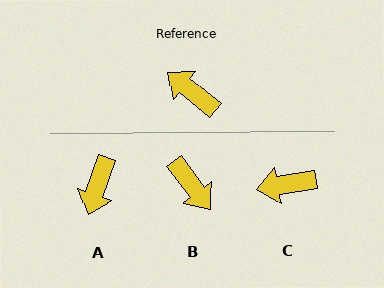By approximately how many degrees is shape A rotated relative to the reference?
Approximately 110 degrees counter-clockwise.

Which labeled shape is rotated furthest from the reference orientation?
B, about 166 degrees away.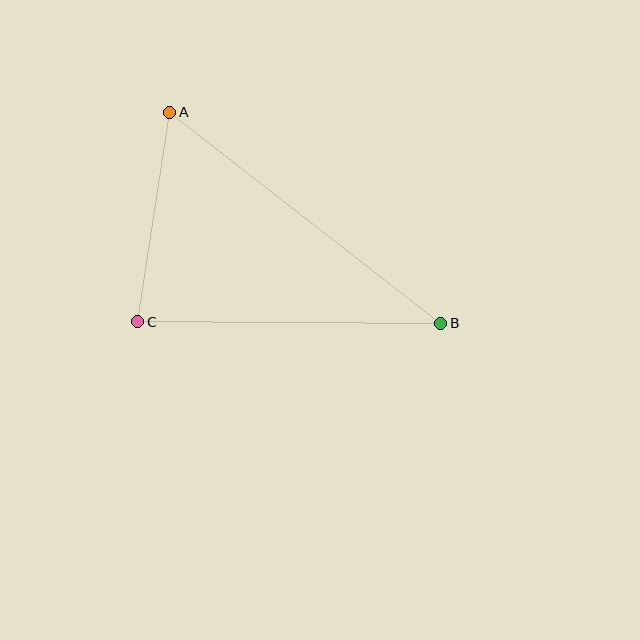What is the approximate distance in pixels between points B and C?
The distance between B and C is approximately 303 pixels.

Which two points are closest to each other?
Points A and C are closest to each other.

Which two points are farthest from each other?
Points A and B are farthest from each other.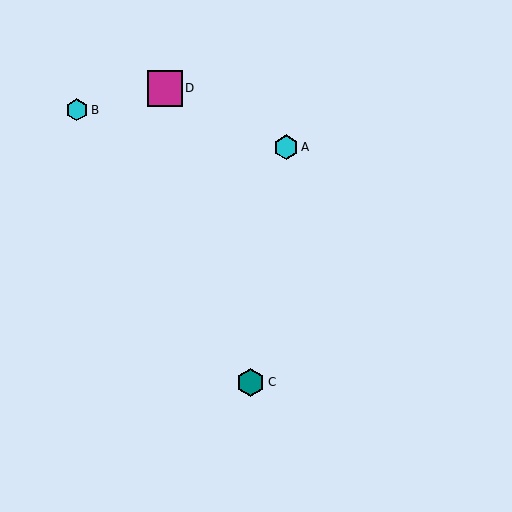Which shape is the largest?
The magenta square (labeled D) is the largest.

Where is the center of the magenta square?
The center of the magenta square is at (165, 88).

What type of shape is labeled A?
Shape A is a cyan hexagon.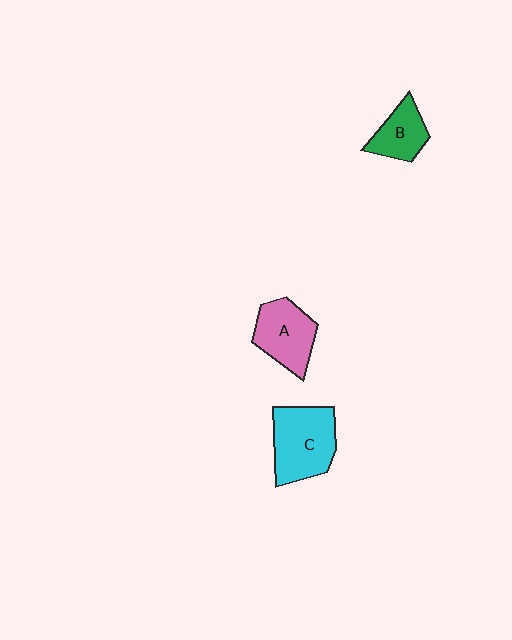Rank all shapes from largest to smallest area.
From largest to smallest: C (cyan), A (pink), B (green).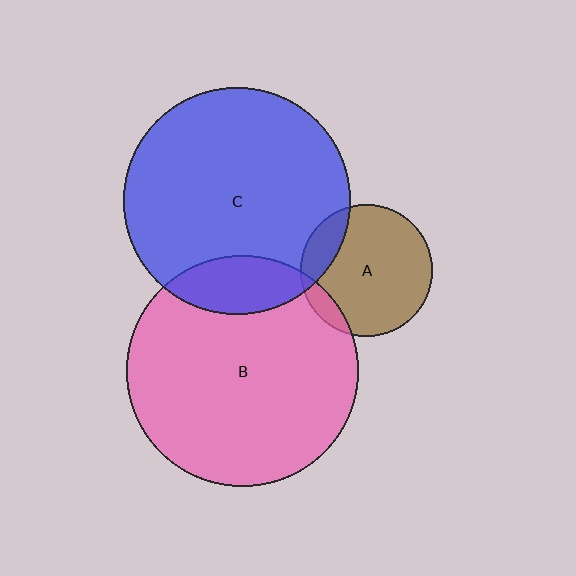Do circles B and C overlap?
Yes.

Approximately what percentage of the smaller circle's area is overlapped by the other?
Approximately 15%.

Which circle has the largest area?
Circle B (pink).